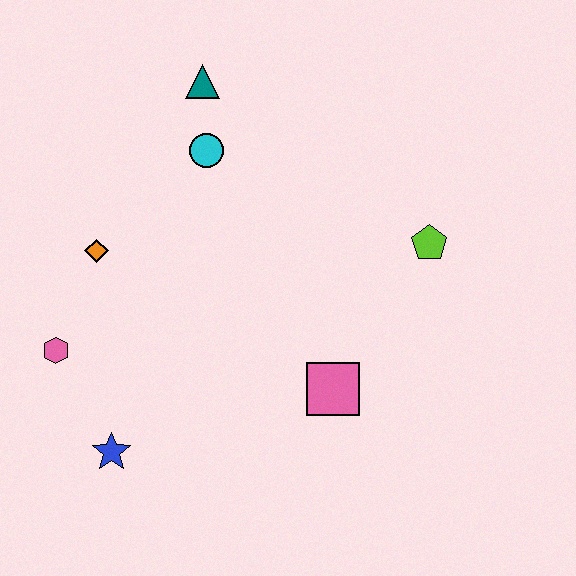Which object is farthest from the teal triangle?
The blue star is farthest from the teal triangle.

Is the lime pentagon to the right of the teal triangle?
Yes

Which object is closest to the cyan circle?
The teal triangle is closest to the cyan circle.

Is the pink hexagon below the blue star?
No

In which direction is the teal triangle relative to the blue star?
The teal triangle is above the blue star.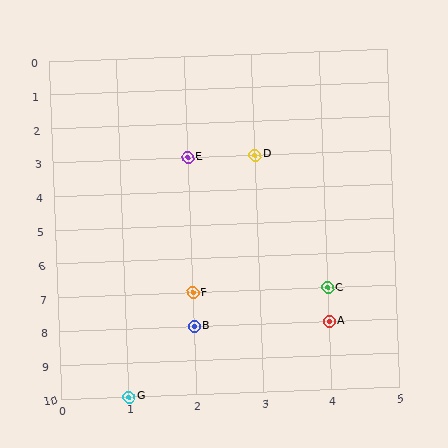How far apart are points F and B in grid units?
Points F and B are 1 row apart.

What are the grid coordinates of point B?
Point B is at grid coordinates (2, 8).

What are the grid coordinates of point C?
Point C is at grid coordinates (4, 7).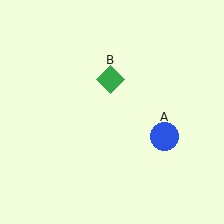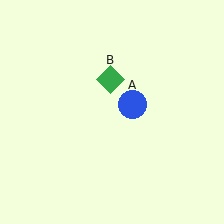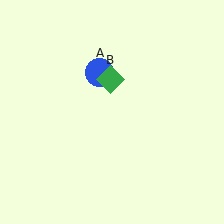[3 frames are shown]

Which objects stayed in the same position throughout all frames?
Green diamond (object B) remained stationary.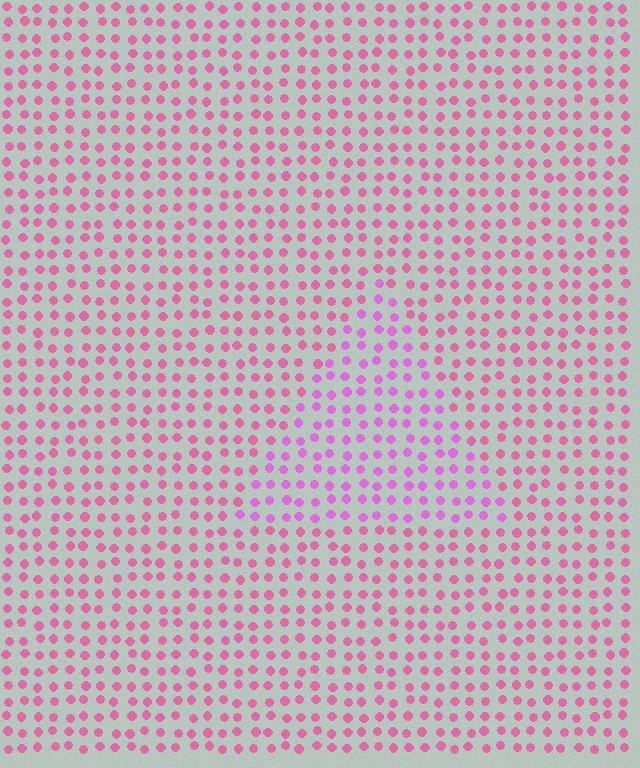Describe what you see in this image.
The image is filled with small pink elements in a uniform arrangement. A triangle-shaped region is visible where the elements are tinted to a slightly different hue, forming a subtle color boundary.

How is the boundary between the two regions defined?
The boundary is defined purely by a slight shift in hue (about 29 degrees). Spacing, size, and orientation are identical on both sides.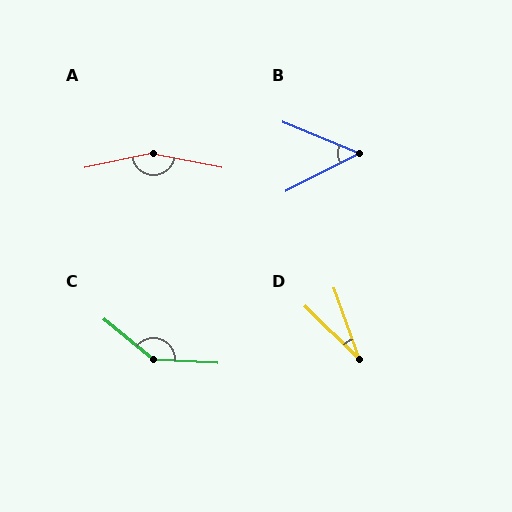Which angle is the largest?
A, at approximately 157 degrees.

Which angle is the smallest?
D, at approximately 26 degrees.